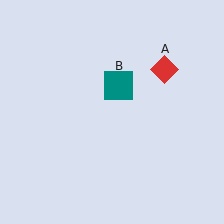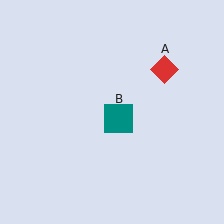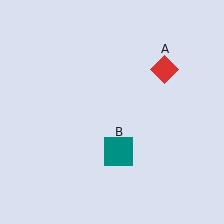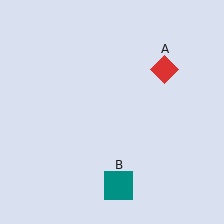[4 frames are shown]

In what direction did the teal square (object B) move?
The teal square (object B) moved down.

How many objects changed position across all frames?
1 object changed position: teal square (object B).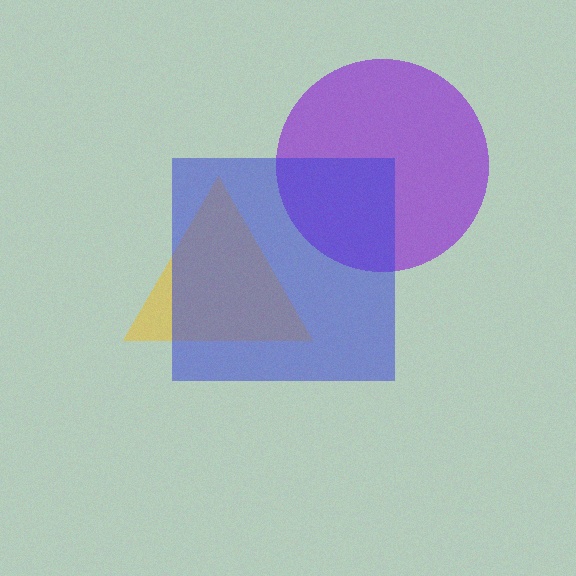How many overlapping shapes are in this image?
There are 3 overlapping shapes in the image.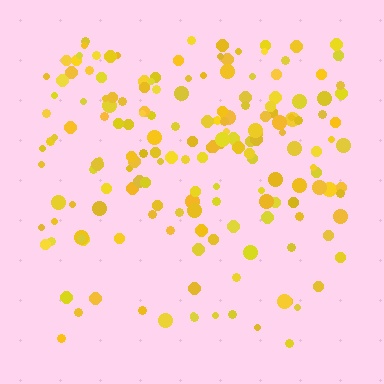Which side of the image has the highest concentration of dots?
The top.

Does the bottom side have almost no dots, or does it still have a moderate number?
Still a moderate number, just noticeably fewer than the top.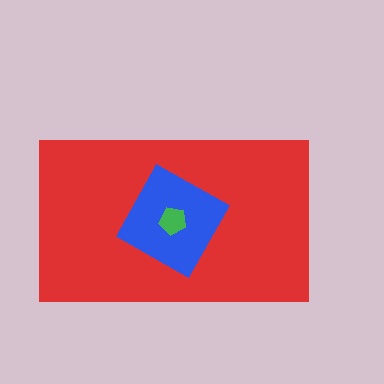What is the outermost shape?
The red rectangle.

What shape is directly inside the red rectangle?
The blue diamond.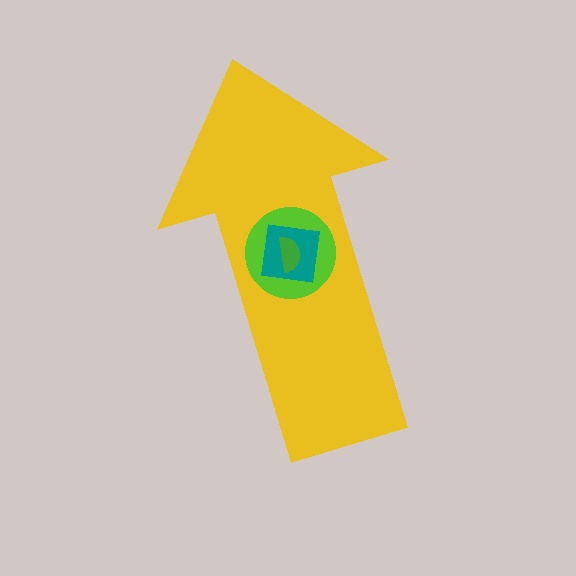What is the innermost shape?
The green semicircle.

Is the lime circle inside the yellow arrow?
Yes.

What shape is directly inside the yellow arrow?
The lime circle.